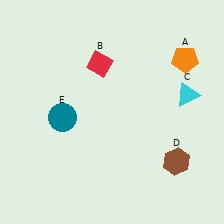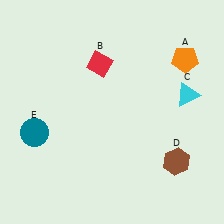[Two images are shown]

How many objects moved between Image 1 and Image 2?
1 object moved between the two images.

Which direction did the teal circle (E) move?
The teal circle (E) moved left.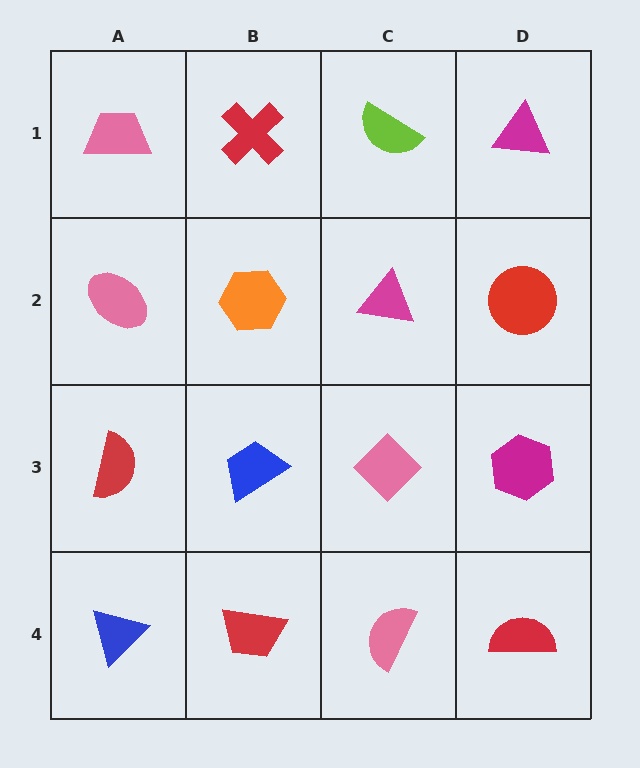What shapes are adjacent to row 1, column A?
A pink ellipse (row 2, column A), a red cross (row 1, column B).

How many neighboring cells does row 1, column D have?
2.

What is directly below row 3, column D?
A red semicircle.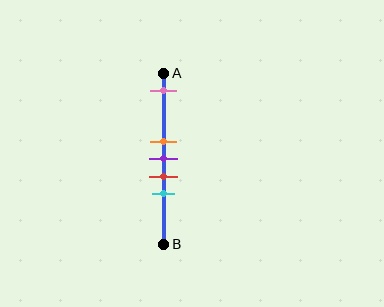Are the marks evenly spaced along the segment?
No, the marks are not evenly spaced.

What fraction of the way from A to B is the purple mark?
The purple mark is approximately 50% (0.5) of the way from A to B.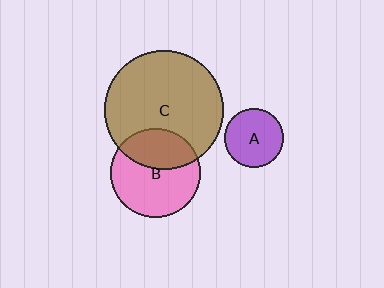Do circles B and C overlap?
Yes.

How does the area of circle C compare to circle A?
Approximately 4.1 times.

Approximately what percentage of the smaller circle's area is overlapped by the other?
Approximately 35%.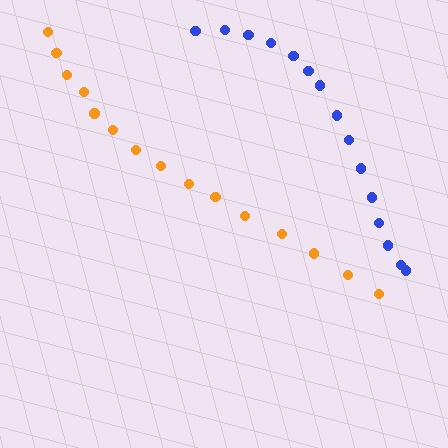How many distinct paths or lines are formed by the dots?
There are 2 distinct paths.